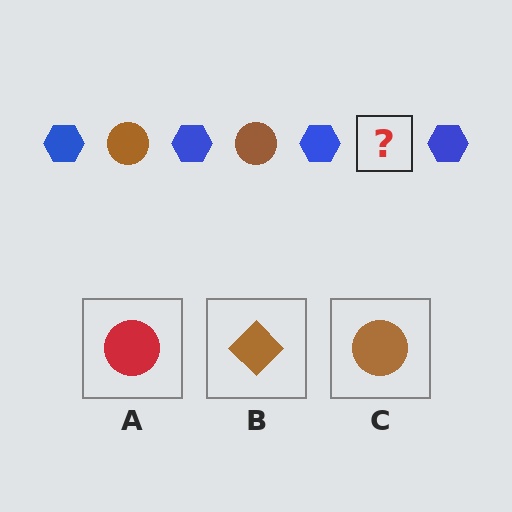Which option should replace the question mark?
Option C.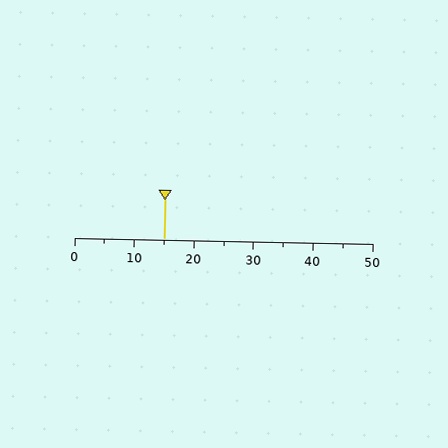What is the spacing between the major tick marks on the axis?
The major ticks are spaced 10 apart.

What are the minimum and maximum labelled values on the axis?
The axis runs from 0 to 50.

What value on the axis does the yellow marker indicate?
The marker indicates approximately 15.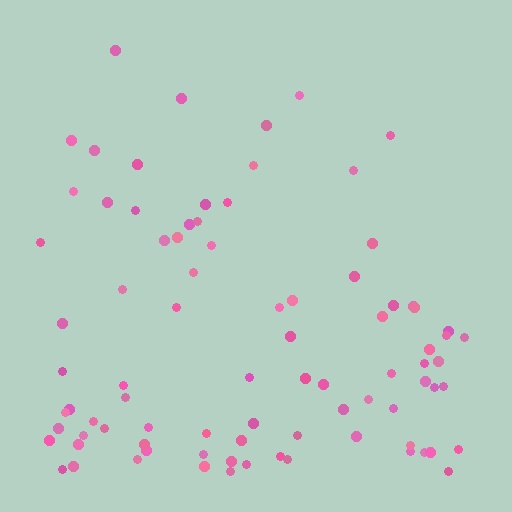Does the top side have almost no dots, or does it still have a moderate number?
Still a moderate number, just noticeably fewer than the bottom.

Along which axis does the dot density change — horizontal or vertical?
Vertical.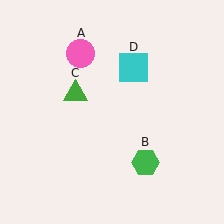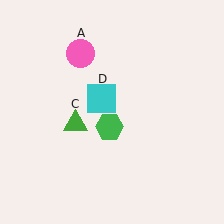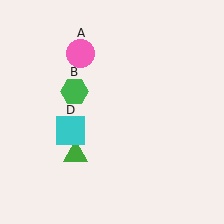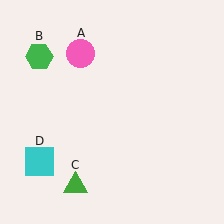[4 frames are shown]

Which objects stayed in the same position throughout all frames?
Pink circle (object A) remained stationary.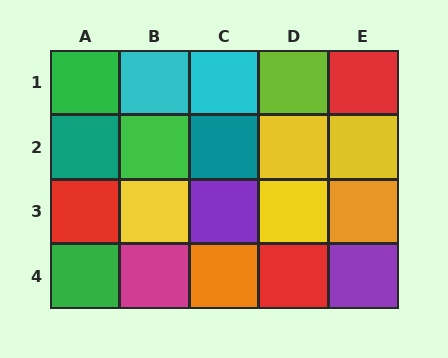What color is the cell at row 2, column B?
Green.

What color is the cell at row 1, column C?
Cyan.